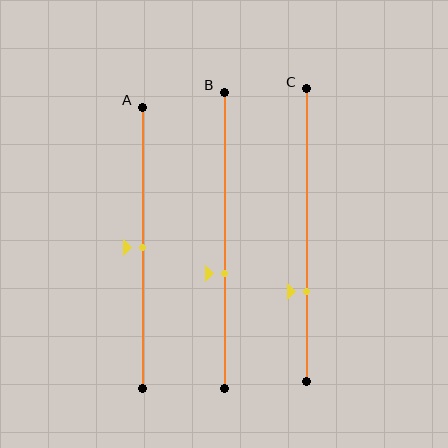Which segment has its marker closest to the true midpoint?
Segment A has its marker closest to the true midpoint.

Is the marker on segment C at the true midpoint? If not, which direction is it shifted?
No, the marker on segment C is shifted downward by about 19% of the segment length.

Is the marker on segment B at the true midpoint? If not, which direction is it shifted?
No, the marker on segment B is shifted downward by about 11% of the segment length.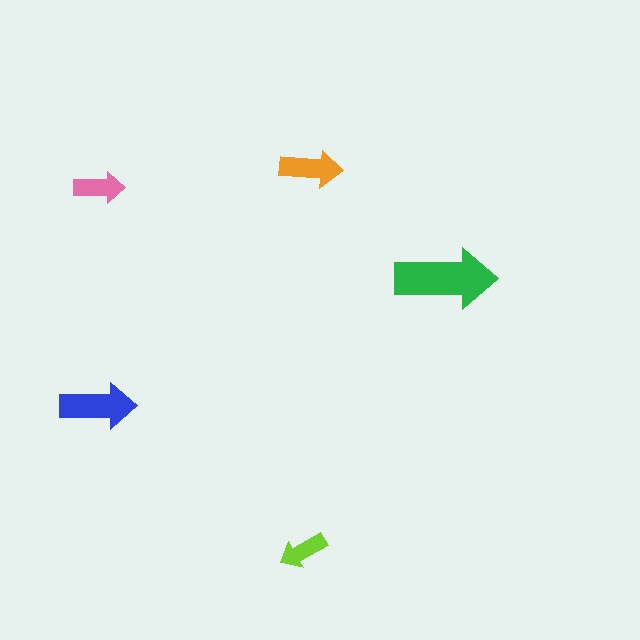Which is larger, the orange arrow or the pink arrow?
The orange one.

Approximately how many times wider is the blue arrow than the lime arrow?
About 1.5 times wider.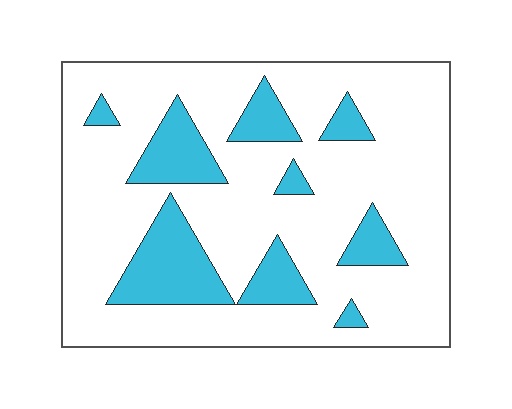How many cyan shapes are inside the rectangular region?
9.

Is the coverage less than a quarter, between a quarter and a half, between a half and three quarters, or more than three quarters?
Less than a quarter.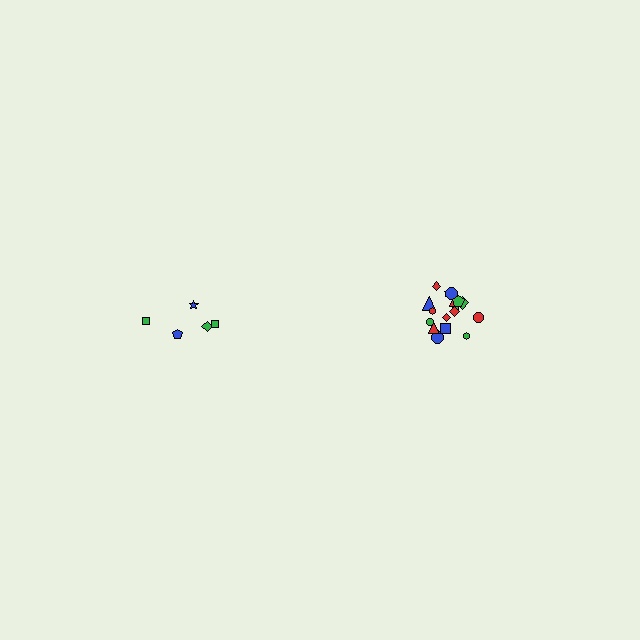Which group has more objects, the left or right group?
The right group.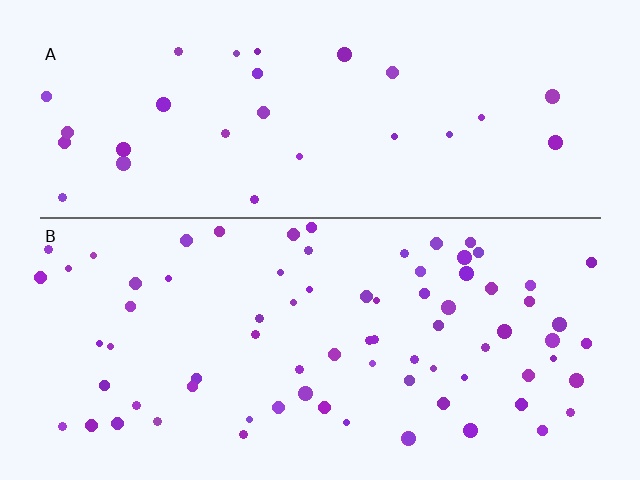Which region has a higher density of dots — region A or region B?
B (the bottom).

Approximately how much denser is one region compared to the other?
Approximately 2.6× — region B over region A.